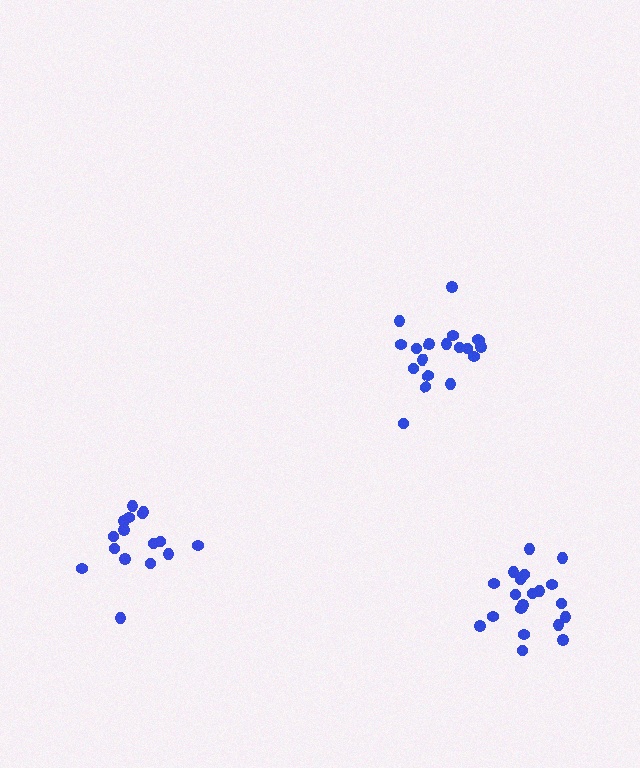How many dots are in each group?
Group 1: 16 dots, Group 2: 20 dots, Group 3: 19 dots (55 total).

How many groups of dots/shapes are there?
There are 3 groups.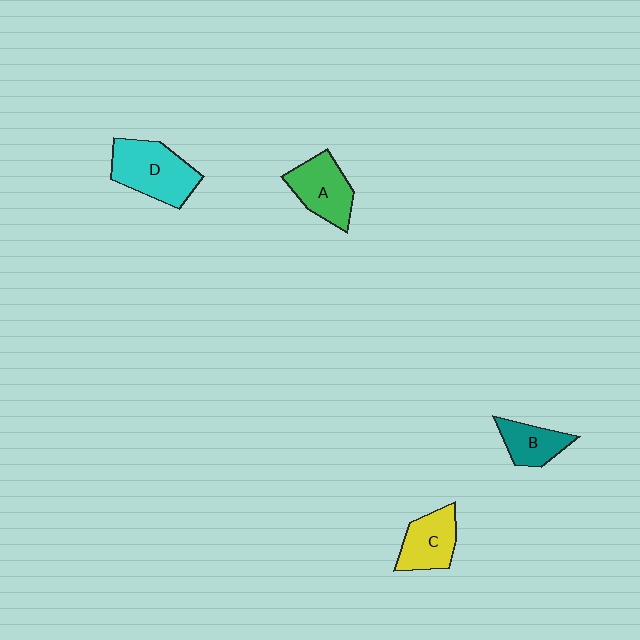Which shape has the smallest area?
Shape B (teal).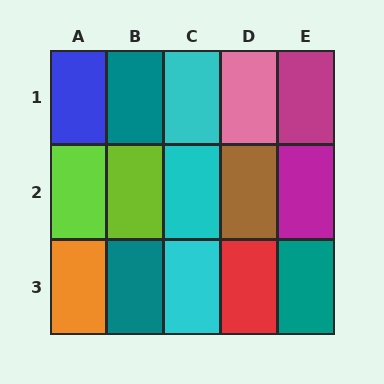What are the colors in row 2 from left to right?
Lime, lime, cyan, brown, magenta.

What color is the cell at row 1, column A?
Blue.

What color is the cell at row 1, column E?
Magenta.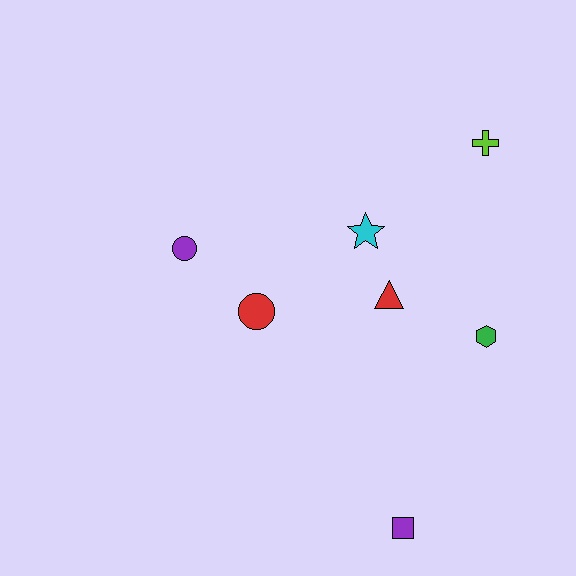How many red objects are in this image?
There are 2 red objects.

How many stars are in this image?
There is 1 star.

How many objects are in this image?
There are 7 objects.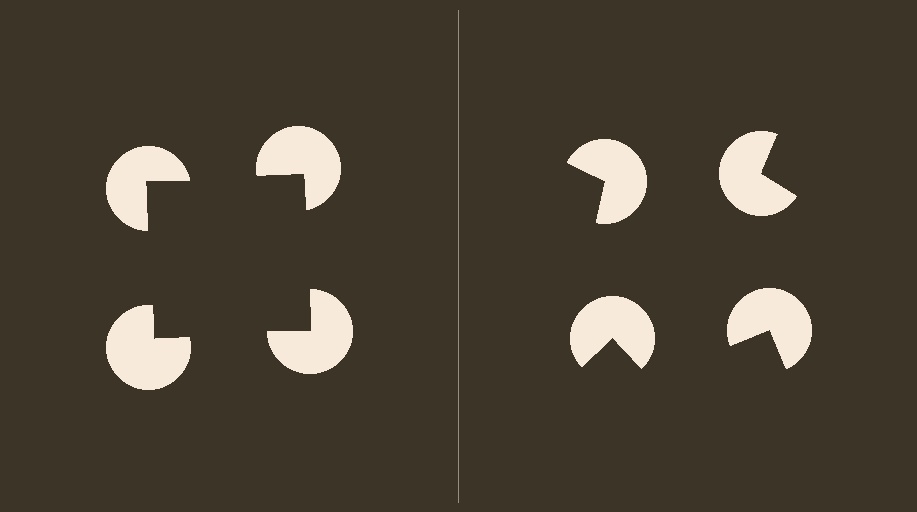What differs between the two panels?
The pac-man discs are positioned identically on both sides; only the wedge orientations differ. On the left they align to a square; on the right they are misaligned.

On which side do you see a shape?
An illusory square appears on the left side. On the right side the wedge cuts are rotated, so no coherent shape forms.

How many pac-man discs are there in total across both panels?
8 — 4 on each side.